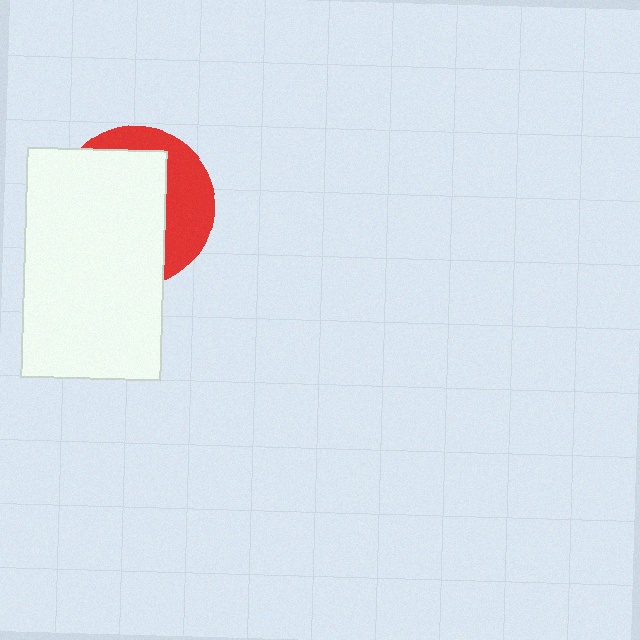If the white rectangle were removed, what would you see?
You would see the complete red circle.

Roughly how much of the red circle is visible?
A small part of it is visible (roughly 34%).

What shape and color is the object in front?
The object in front is a white rectangle.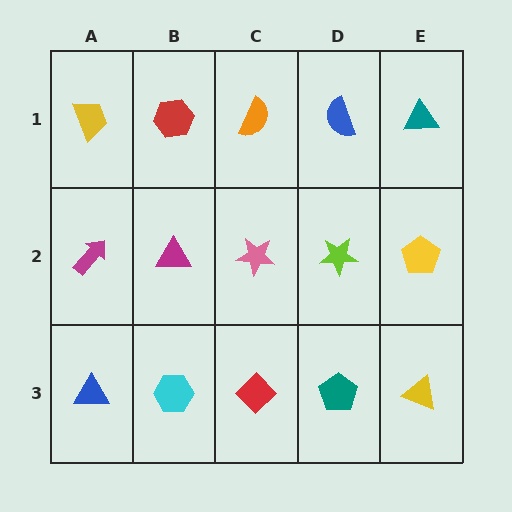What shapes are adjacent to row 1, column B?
A magenta triangle (row 2, column B), a yellow trapezoid (row 1, column A), an orange semicircle (row 1, column C).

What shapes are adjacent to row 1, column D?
A lime star (row 2, column D), an orange semicircle (row 1, column C), a teal triangle (row 1, column E).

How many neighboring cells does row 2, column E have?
3.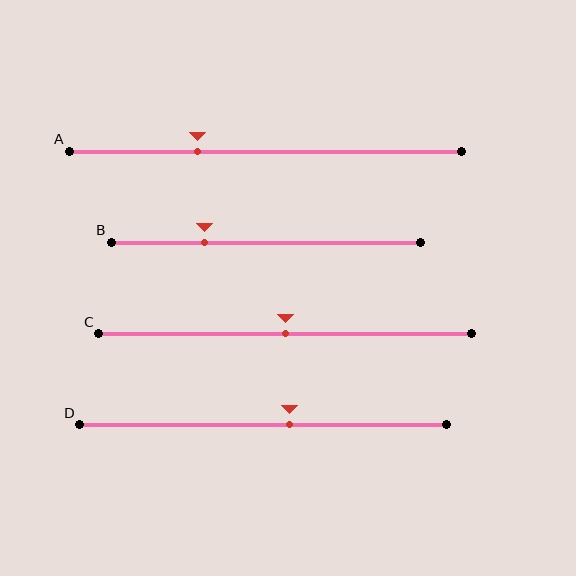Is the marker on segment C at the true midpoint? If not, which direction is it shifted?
Yes, the marker on segment C is at the true midpoint.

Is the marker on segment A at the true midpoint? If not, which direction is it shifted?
No, the marker on segment A is shifted to the left by about 17% of the segment length.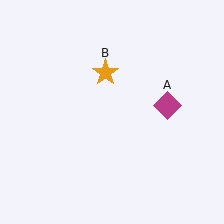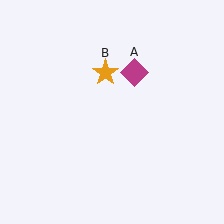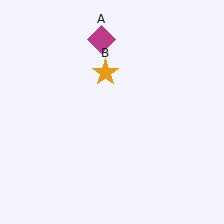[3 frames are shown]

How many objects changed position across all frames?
1 object changed position: magenta diamond (object A).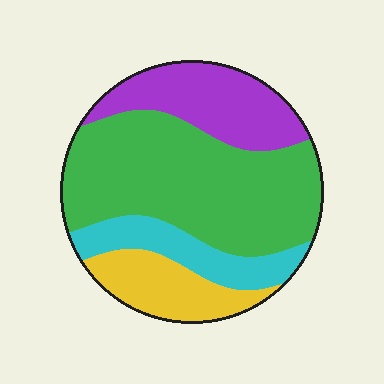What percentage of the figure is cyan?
Cyan takes up about one eighth (1/8) of the figure.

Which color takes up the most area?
Green, at roughly 50%.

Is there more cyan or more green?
Green.